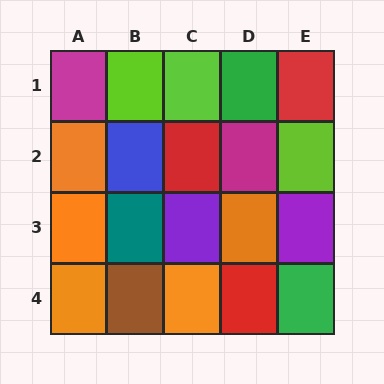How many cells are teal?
1 cell is teal.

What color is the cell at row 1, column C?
Lime.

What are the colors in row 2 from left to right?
Orange, blue, red, magenta, lime.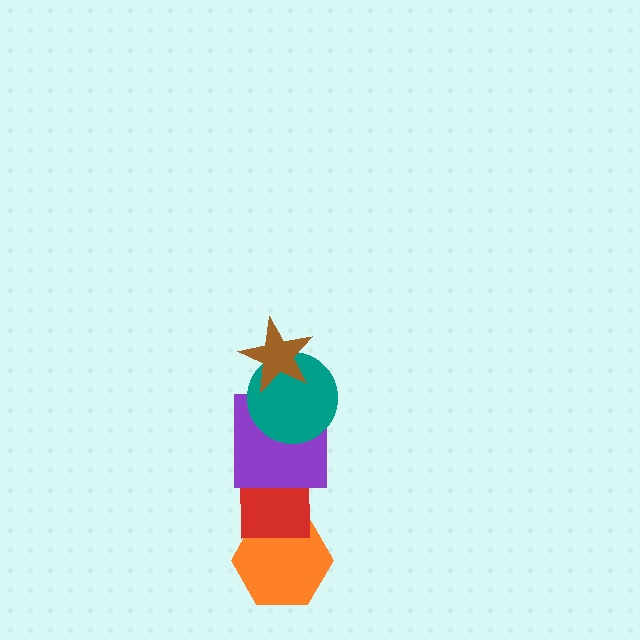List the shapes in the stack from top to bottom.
From top to bottom: the brown star, the teal circle, the purple square, the red square, the orange hexagon.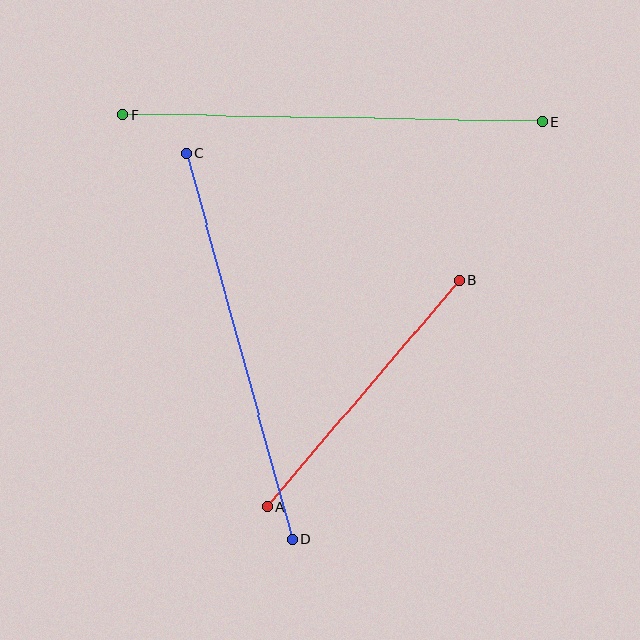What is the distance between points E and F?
The distance is approximately 419 pixels.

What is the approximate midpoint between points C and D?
The midpoint is at approximately (239, 346) pixels.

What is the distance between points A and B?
The distance is approximately 297 pixels.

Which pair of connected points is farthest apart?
Points E and F are farthest apart.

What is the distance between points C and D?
The distance is approximately 400 pixels.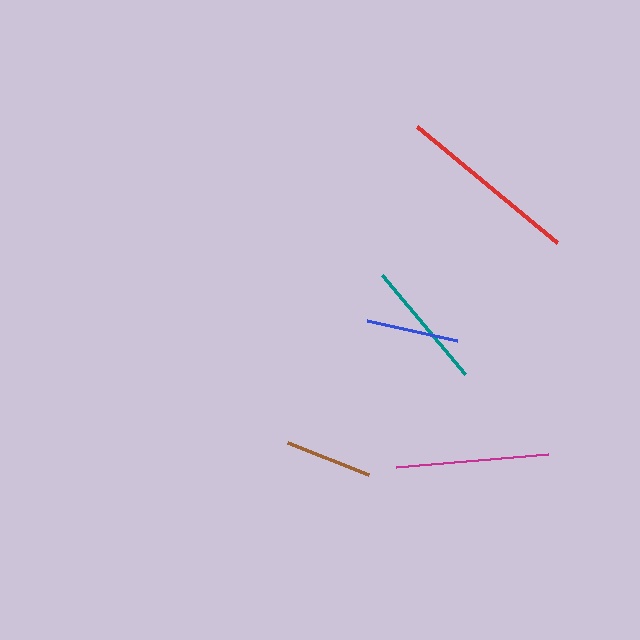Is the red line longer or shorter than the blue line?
The red line is longer than the blue line.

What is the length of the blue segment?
The blue segment is approximately 92 pixels long.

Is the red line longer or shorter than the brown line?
The red line is longer than the brown line.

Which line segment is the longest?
The red line is the longest at approximately 182 pixels.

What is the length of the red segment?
The red segment is approximately 182 pixels long.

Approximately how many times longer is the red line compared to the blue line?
The red line is approximately 2.0 times the length of the blue line.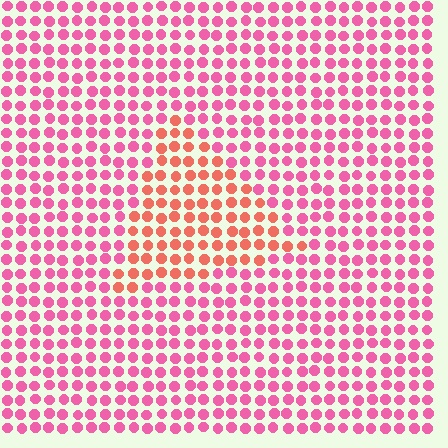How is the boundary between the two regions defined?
The boundary is defined purely by a slight shift in hue (about 37 degrees). Spacing, size, and orientation are identical on both sides.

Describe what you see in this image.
The image is filled with small pink elements in a uniform arrangement. A triangle-shaped region is visible where the elements are tinted to a slightly different hue, forming a subtle color boundary.